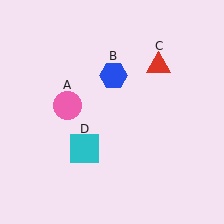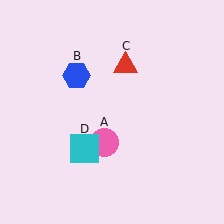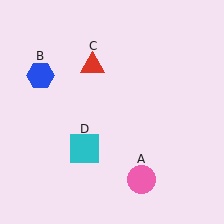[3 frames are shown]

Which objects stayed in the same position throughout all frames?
Cyan square (object D) remained stationary.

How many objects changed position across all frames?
3 objects changed position: pink circle (object A), blue hexagon (object B), red triangle (object C).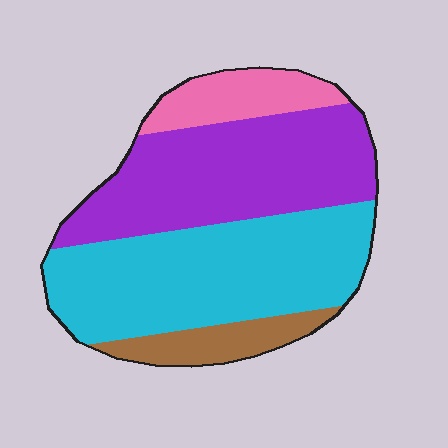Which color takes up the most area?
Cyan, at roughly 40%.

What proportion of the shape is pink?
Pink covers roughly 10% of the shape.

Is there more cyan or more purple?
Cyan.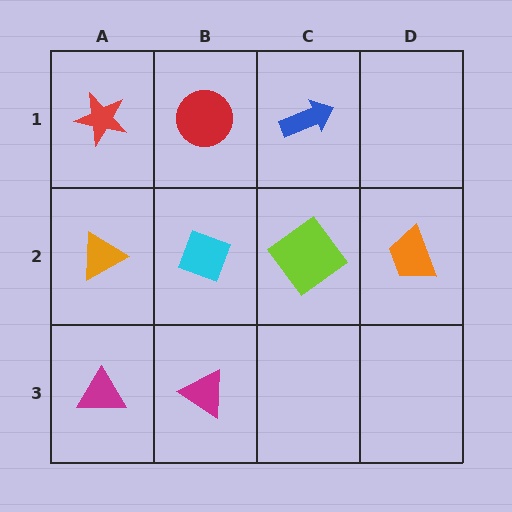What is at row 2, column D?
An orange trapezoid.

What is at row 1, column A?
A red star.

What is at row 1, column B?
A red circle.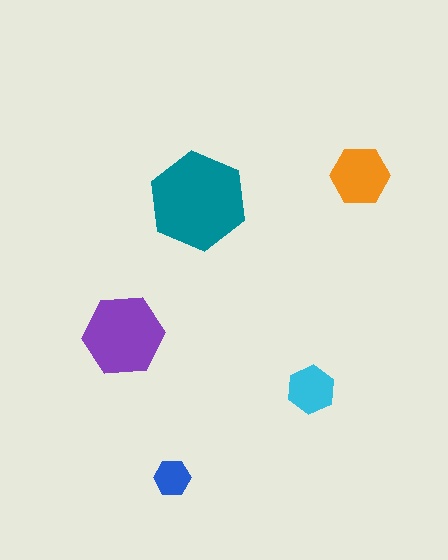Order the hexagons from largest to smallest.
the teal one, the purple one, the orange one, the cyan one, the blue one.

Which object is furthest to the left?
The purple hexagon is leftmost.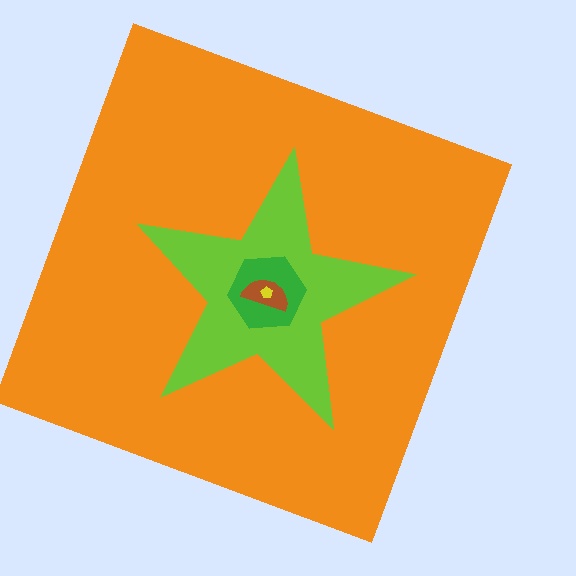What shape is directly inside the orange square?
The lime star.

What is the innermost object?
The yellow pentagon.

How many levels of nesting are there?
5.